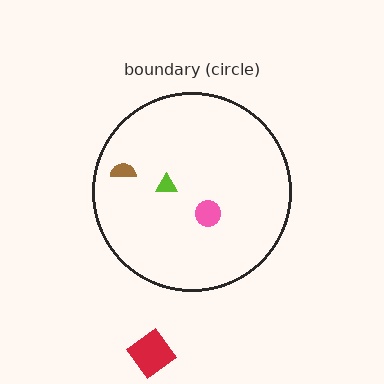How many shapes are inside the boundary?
3 inside, 1 outside.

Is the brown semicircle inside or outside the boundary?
Inside.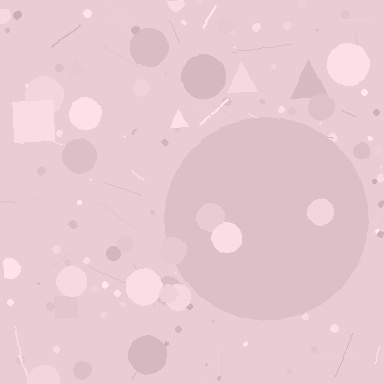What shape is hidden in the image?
A circle is hidden in the image.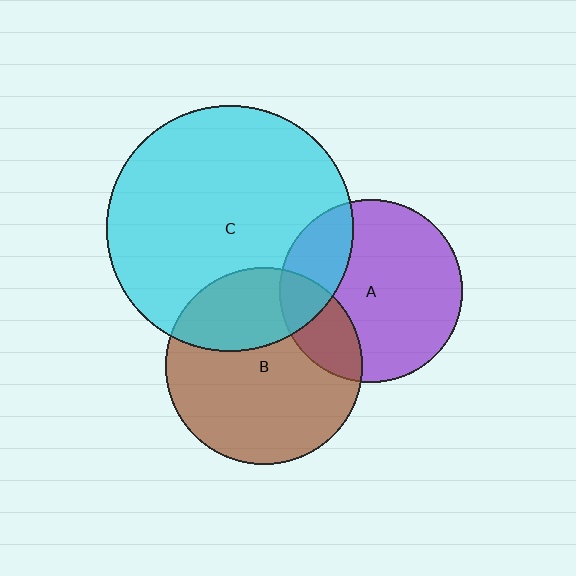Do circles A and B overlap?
Yes.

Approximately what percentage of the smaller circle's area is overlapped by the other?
Approximately 20%.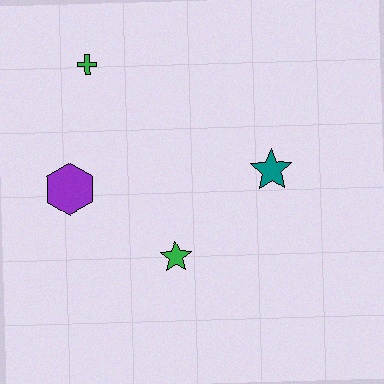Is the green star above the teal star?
No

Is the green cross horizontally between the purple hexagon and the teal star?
Yes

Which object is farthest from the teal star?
The green cross is farthest from the teal star.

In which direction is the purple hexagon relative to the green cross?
The purple hexagon is below the green cross.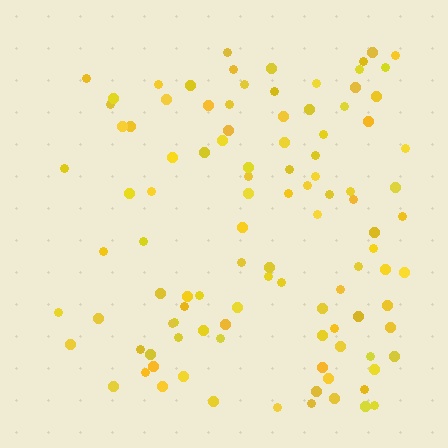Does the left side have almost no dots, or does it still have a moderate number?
Still a moderate number, just noticeably fewer than the right.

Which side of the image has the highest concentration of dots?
The right.